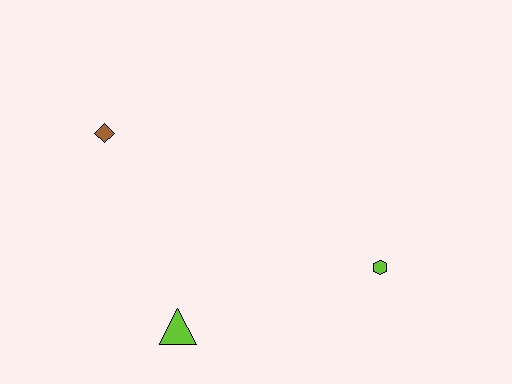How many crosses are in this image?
There are no crosses.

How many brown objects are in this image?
There is 1 brown object.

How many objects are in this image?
There are 3 objects.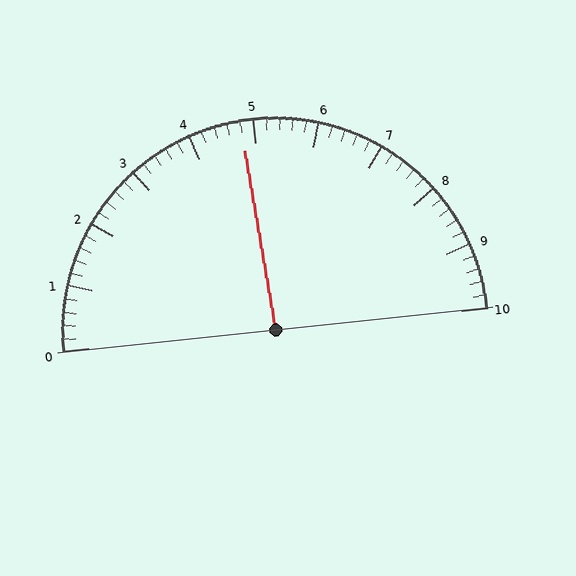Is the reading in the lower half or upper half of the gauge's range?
The reading is in the lower half of the range (0 to 10).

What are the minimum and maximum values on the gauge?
The gauge ranges from 0 to 10.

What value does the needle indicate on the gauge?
The needle indicates approximately 4.8.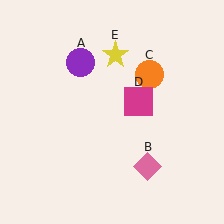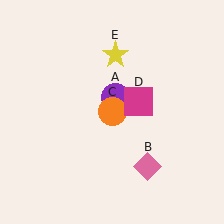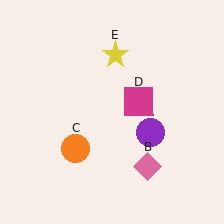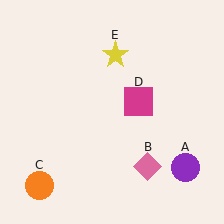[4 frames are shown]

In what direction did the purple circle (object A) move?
The purple circle (object A) moved down and to the right.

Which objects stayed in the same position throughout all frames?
Pink diamond (object B) and magenta square (object D) and yellow star (object E) remained stationary.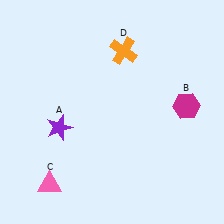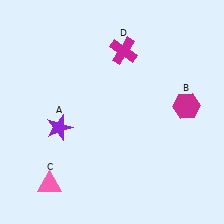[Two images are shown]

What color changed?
The cross (D) changed from orange in Image 1 to magenta in Image 2.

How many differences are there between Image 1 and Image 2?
There is 1 difference between the two images.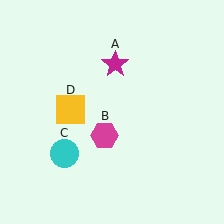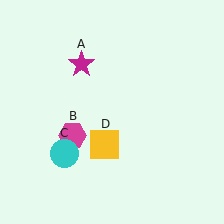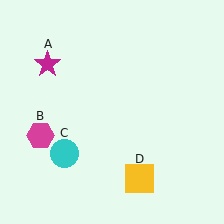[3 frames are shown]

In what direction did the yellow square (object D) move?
The yellow square (object D) moved down and to the right.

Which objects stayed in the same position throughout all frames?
Cyan circle (object C) remained stationary.